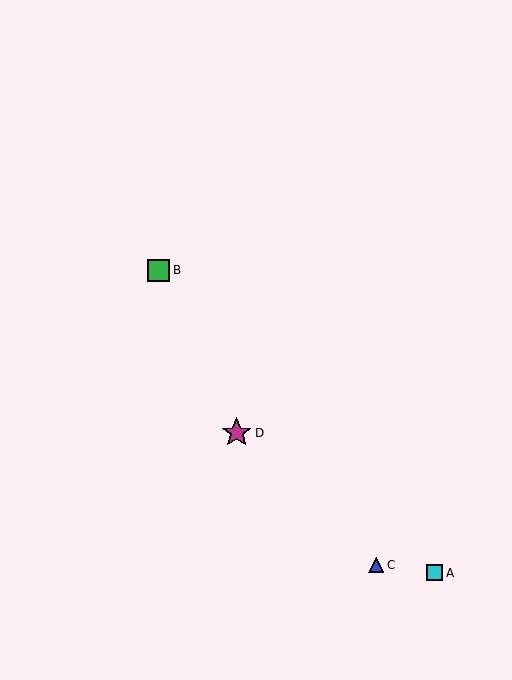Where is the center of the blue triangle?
The center of the blue triangle is at (376, 565).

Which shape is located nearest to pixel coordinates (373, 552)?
The blue triangle (labeled C) at (376, 565) is nearest to that location.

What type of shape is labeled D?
Shape D is a magenta star.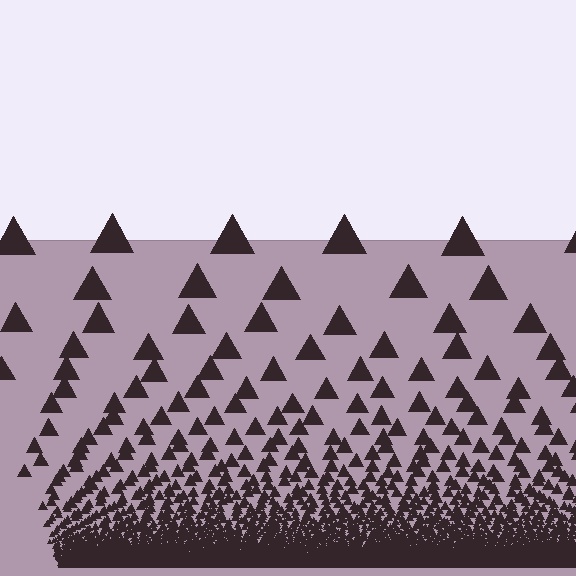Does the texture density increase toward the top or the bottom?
Density increases toward the bottom.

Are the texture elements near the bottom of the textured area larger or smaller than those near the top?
Smaller. The gradient is inverted — elements near the bottom are smaller and denser.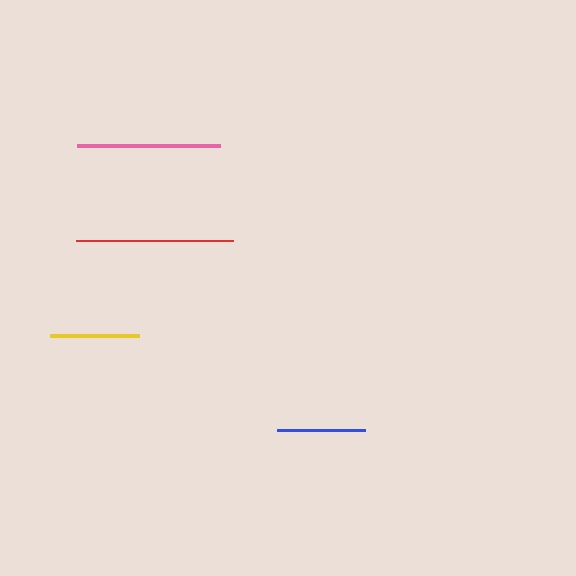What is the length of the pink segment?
The pink segment is approximately 143 pixels long.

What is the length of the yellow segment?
The yellow segment is approximately 88 pixels long.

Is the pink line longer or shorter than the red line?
The red line is longer than the pink line.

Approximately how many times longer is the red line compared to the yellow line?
The red line is approximately 1.8 times the length of the yellow line.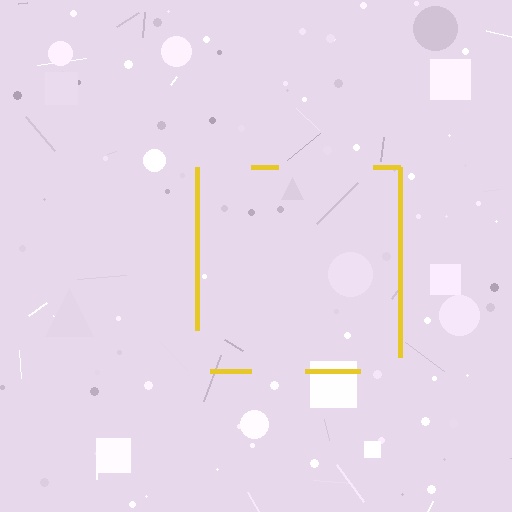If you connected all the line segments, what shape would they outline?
They would outline a square.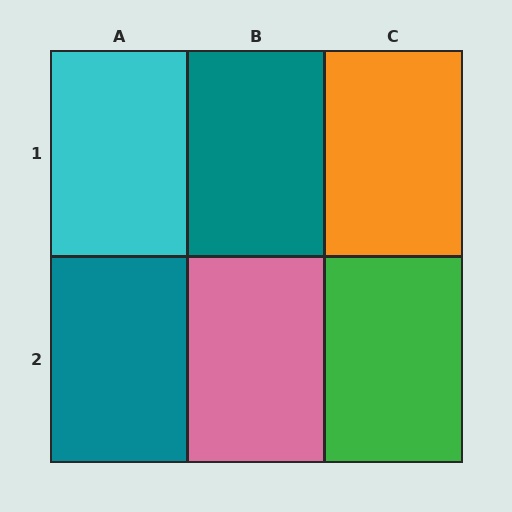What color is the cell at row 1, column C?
Orange.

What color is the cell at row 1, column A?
Cyan.